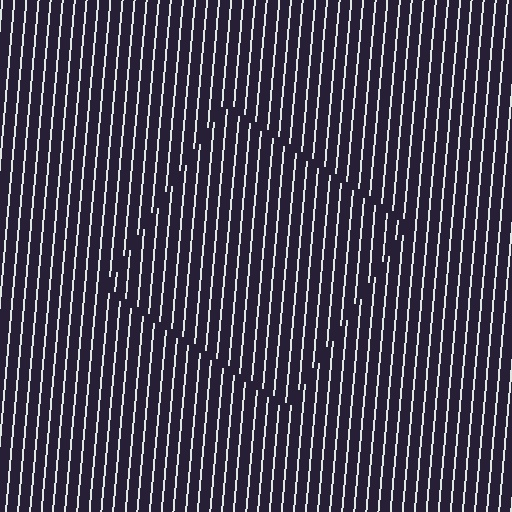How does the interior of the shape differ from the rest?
The interior of the shape contains the same grating, shifted by half a period — the contour is defined by the phase discontinuity where line-ends from the inner and outer gratings abut.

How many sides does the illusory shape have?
4 sides — the line-ends trace a square.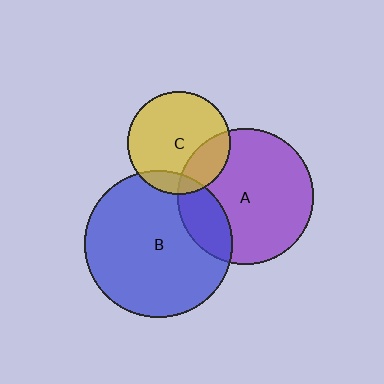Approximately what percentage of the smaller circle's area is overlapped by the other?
Approximately 15%.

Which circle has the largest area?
Circle B (blue).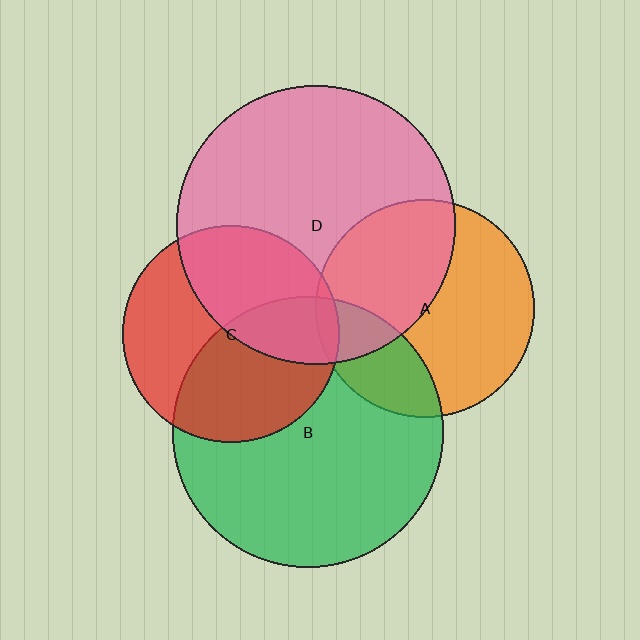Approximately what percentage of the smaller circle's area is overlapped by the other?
Approximately 5%.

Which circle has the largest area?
Circle D (pink).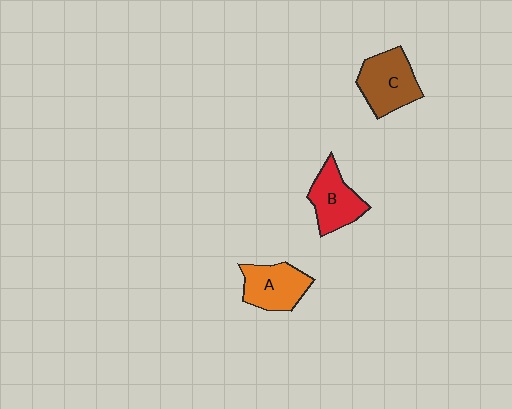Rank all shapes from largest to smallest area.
From largest to smallest: C (brown), A (orange), B (red).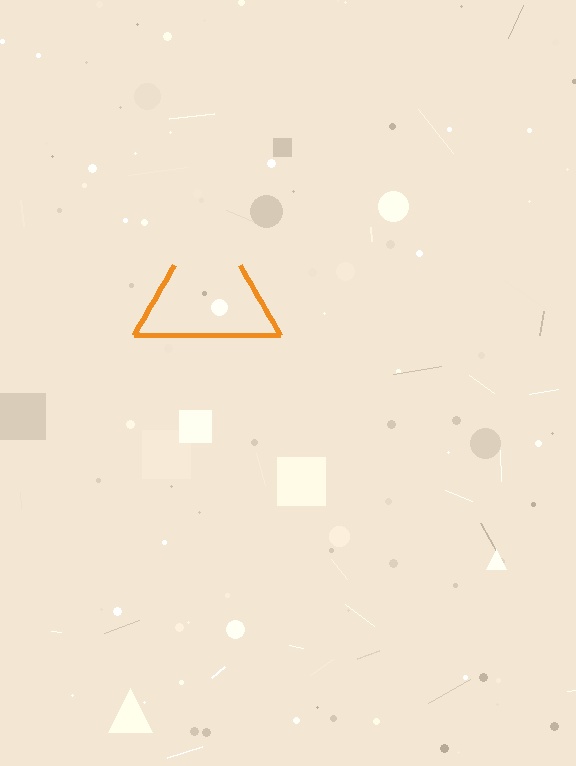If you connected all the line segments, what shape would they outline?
They would outline a triangle.